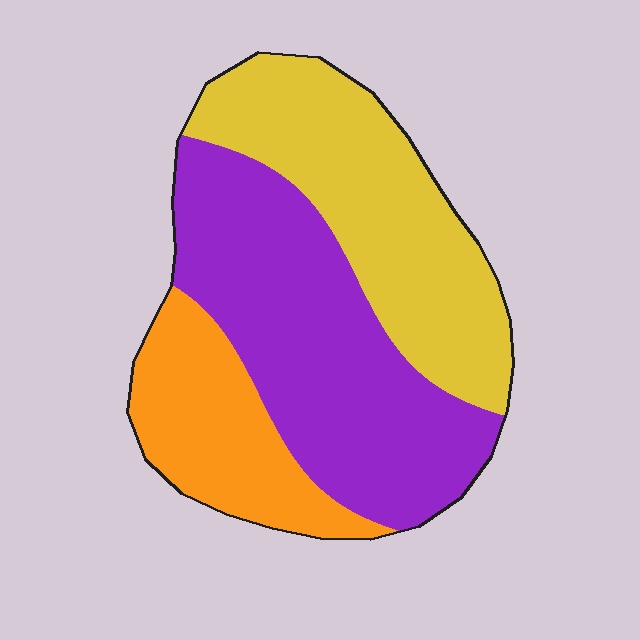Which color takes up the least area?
Orange, at roughly 20%.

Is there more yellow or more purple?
Purple.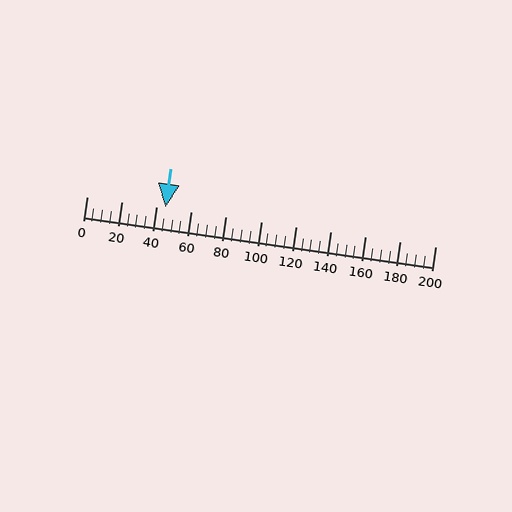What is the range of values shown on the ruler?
The ruler shows values from 0 to 200.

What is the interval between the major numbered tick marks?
The major tick marks are spaced 20 units apart.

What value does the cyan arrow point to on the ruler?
The cyan arrow points to approximately 45.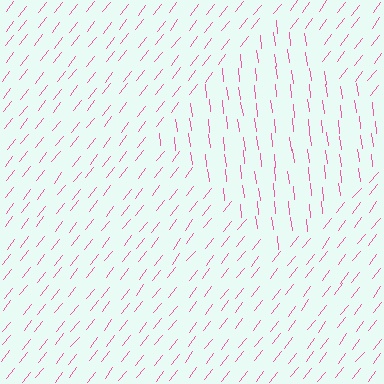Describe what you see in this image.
The image is filled with small pink line segments. A diamond region in the image has lines oriented differently from the surrounding lines, creating a visible texture boundary.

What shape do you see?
I see a diamond.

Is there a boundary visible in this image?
Yes, there is a texture boundary formed by a change in line orientation.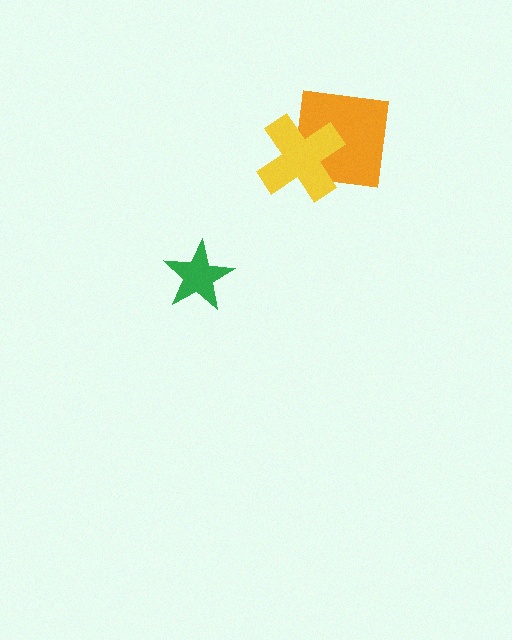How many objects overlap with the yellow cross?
1 object overlaps with the yellow cross.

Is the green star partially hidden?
No, no other shape covers it.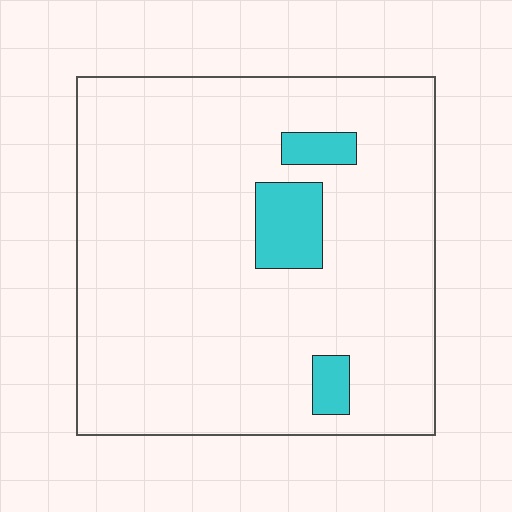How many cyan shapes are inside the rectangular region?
3.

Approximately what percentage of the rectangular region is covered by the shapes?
Approximately 10%.